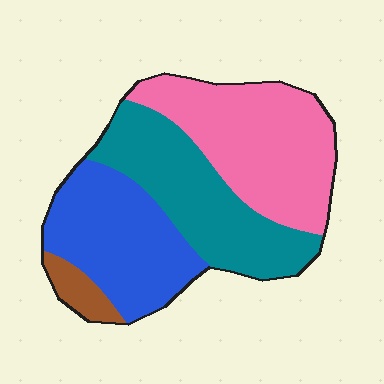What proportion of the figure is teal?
Teal takes up about one third (1/3) of the figure.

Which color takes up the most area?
Pink, at roughly 35%.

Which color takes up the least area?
Brown, at roughly 5%.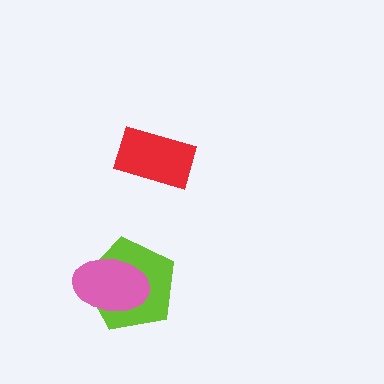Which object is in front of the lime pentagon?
The pink ellipse is in front of the lime pentagon.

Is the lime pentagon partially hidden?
Yes, it is partially covered by another shape.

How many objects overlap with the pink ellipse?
1 object overlaps with the pink ellipse.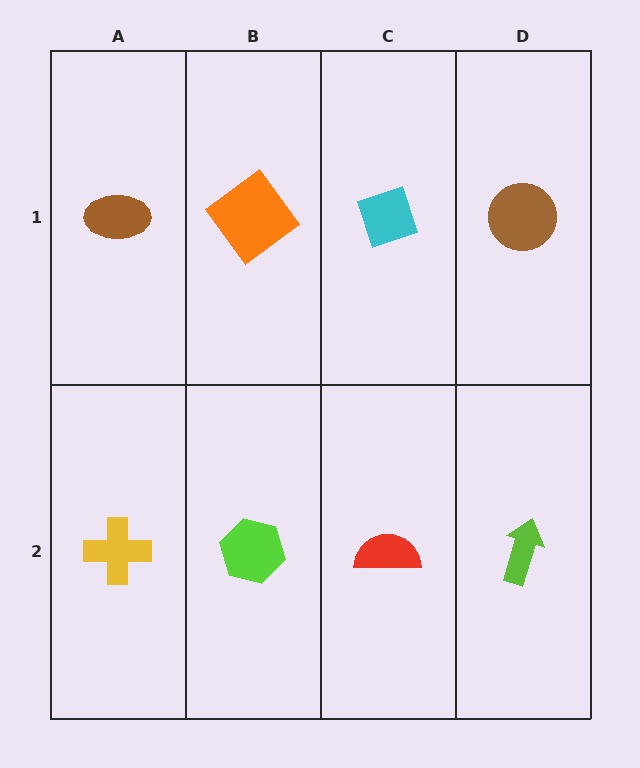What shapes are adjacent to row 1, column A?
A yellow cross (row 2, column A), an orange diamond (row 1, column B).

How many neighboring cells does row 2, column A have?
2.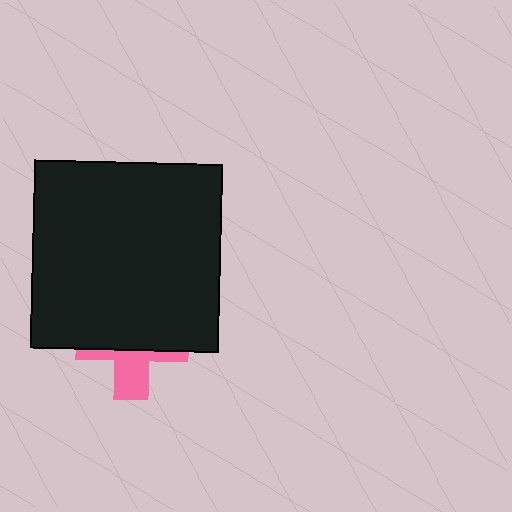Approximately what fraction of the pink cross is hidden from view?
Roughly 62% of the pink cross is hidden behind the black square.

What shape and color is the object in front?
The object in front is a black square.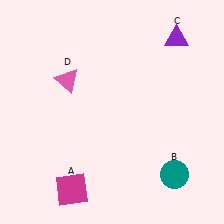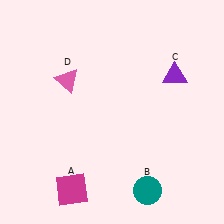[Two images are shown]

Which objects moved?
The objects that moved are: the teal circle (B), the purple triangle (C).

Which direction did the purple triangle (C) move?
The purple triangle (C) moved down.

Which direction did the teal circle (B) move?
The teal circle (B) moved left.